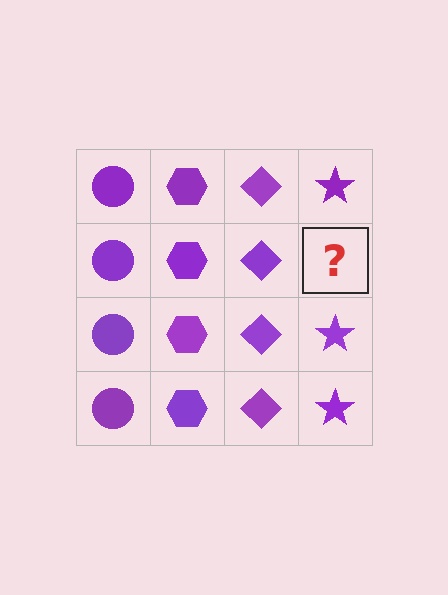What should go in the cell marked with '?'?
The missing cell should contain a purple star.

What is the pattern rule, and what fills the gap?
The rule is that each column has a consistent shape. The gap should be filled with a purple star.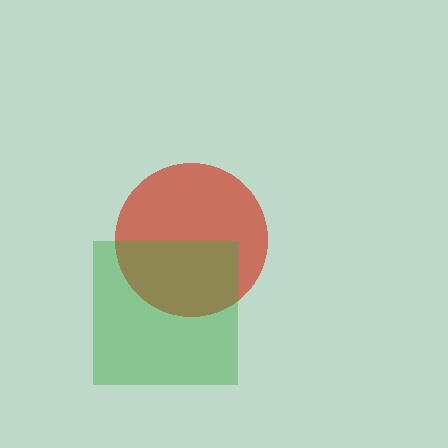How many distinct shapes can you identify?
There are 2 distinct shapes: a red circle, a green square.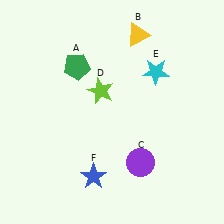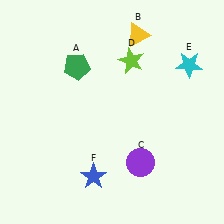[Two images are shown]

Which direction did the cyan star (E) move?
The cyan star (E) moved right.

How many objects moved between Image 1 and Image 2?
2 objects moved between the two images.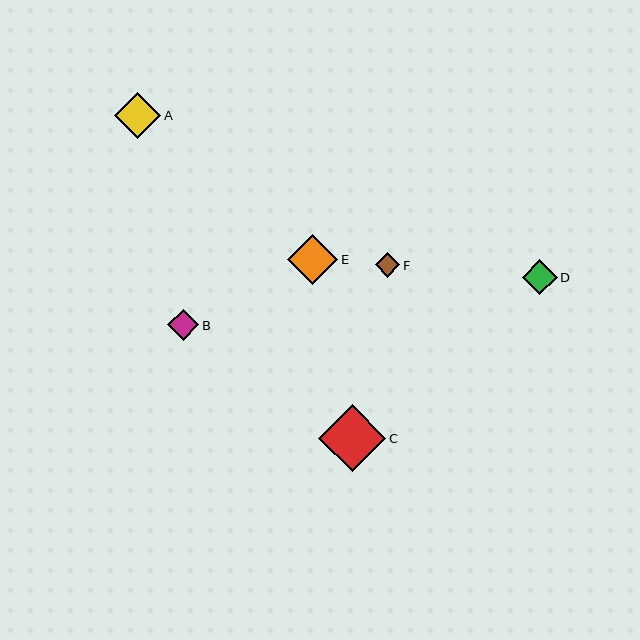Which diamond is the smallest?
Diamond F is the smallest with a size of approximately 24 pixels.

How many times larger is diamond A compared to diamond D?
Diamond A is approximately 1.3 times the size of diamond D.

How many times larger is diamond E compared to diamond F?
Diamond E is approximately 2.1 times the size of diamond F.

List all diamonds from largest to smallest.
From largest to smallest: C, E, A, D, B, F.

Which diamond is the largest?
Diamond C is the largest with a size of approximately 67 pixels.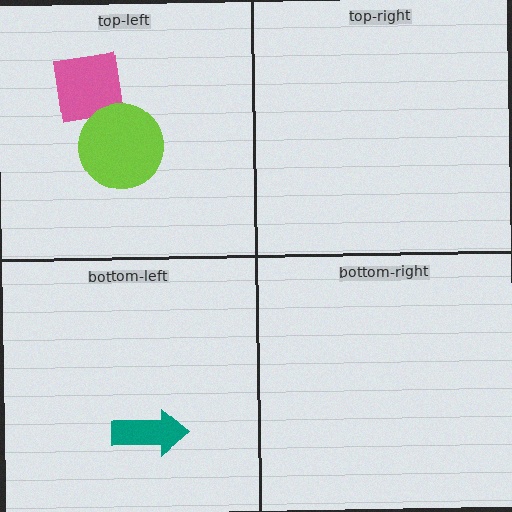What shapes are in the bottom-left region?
The teal arrow.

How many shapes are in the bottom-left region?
1.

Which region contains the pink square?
The top-left region.